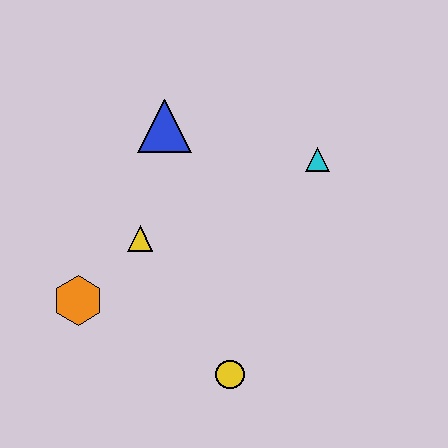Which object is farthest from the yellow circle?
The blue triangle is farthest from the yellow circle.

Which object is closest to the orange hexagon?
The yellow triangle is closest to the orange hexagon.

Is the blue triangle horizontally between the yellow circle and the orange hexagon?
Yes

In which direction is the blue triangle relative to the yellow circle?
The blue triangle is above the yellow circle.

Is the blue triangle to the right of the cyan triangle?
No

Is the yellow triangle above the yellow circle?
Yes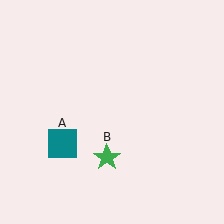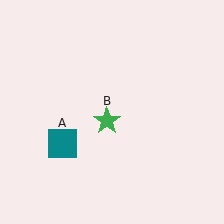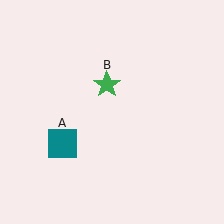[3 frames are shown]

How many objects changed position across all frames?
1 object changed position: green star (object B).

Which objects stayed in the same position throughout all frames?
Teal square (object A) remained stationary.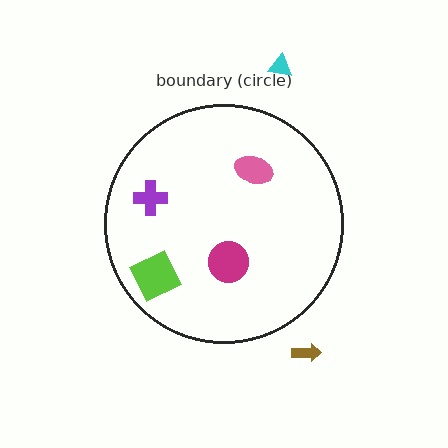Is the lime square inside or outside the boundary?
Inside.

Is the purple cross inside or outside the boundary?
Inside.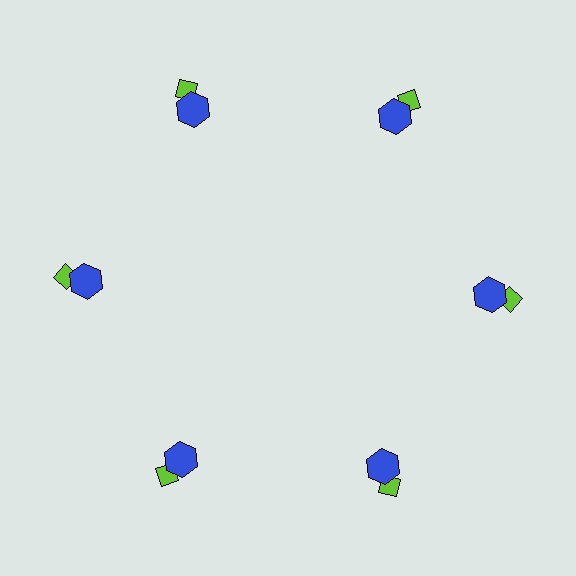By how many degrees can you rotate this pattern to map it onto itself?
The pattern maps onto itself every 60 degrees of rotation.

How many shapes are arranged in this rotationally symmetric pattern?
There are 12 shapes, arranged in 6 groups of 2.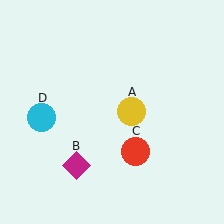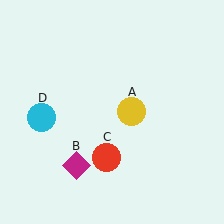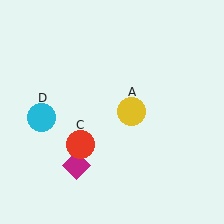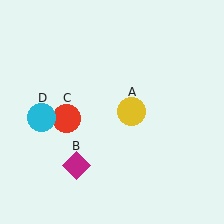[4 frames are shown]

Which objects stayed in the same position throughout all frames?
Yellow circle (object A) and magenta diamond (object B) and cyan circle (object D) remained stationary.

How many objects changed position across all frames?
1 object changed position: red circle (object C).